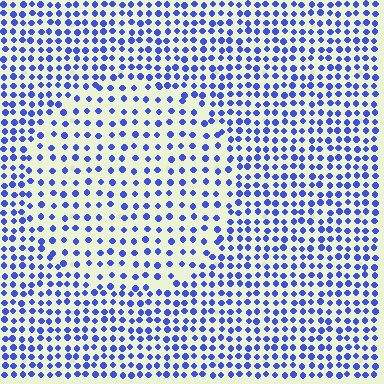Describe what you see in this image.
The image contains small blue elements arranged at two different densities. A circle-shaped region is visible where the elements are less densely packed than the surrounding area.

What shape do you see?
I see a circle.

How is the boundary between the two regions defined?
The boundary is defined by a change in element density (approximately 1.7x ratio). All elements are the same color, size, and shape.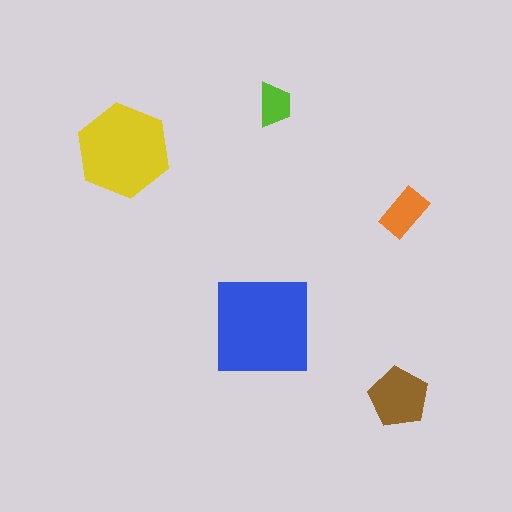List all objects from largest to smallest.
The blue square, the yellow hexagon, the brown pentagon, the orange rectangle, the lime trapezoid.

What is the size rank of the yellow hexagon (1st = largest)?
2nd.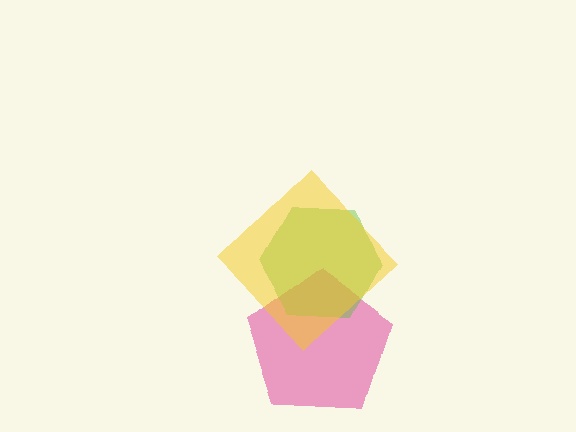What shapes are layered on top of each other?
The layered shapes are: a magenta pentagon, a lime hexagon, a yellow diamond.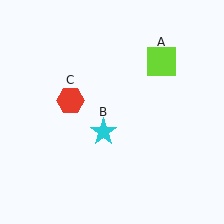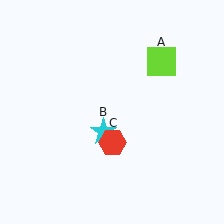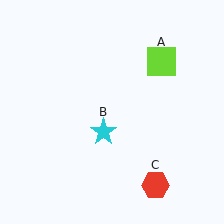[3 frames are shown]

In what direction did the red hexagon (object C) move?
The red hexagon (object C) moved down and to the right.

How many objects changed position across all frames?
1 object changed position: red hexagon (object C).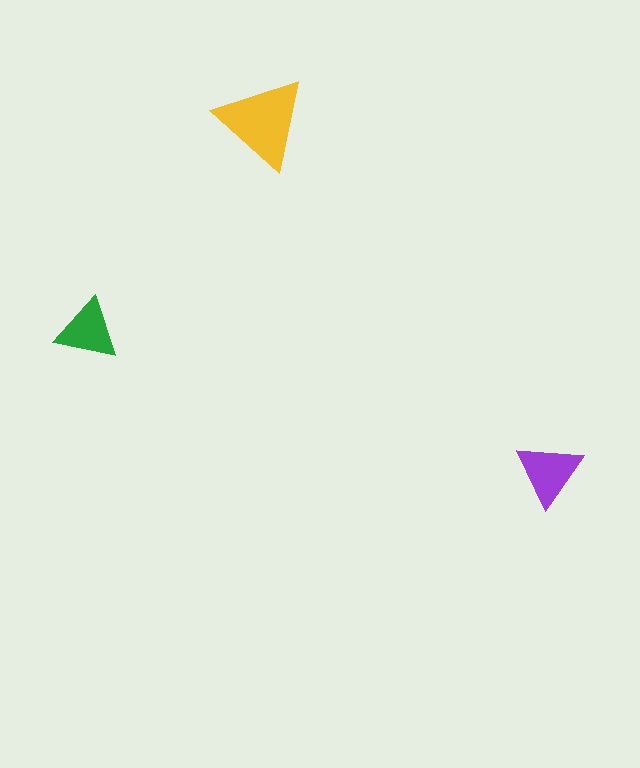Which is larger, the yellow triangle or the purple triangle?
The yellow one.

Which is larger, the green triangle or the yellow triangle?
The yellow one.